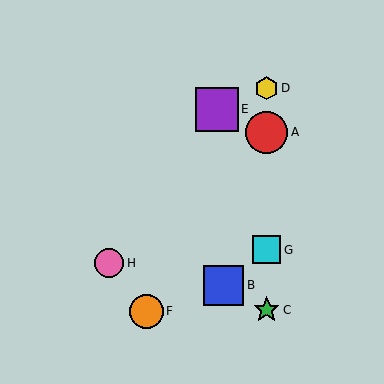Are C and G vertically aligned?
Yes, both are at x≈267.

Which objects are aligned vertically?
Objects A, C, D, G are aligned vertically.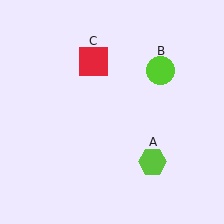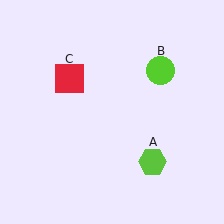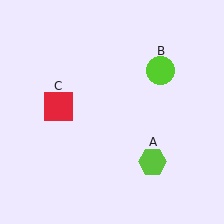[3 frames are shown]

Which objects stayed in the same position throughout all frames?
Lime hexagon (object A) and lime circle (object B) remained stationary.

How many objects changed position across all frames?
1 object changed position: red square (object C).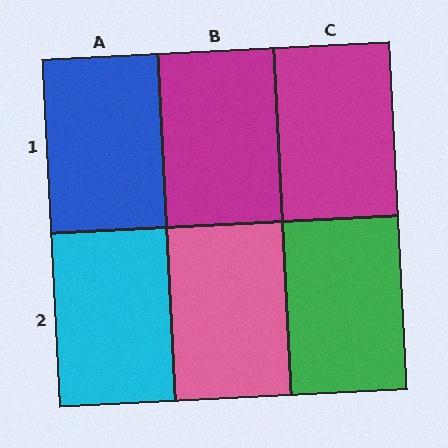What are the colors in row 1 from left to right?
Blue, magenta, magenta.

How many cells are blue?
1 cell is blue.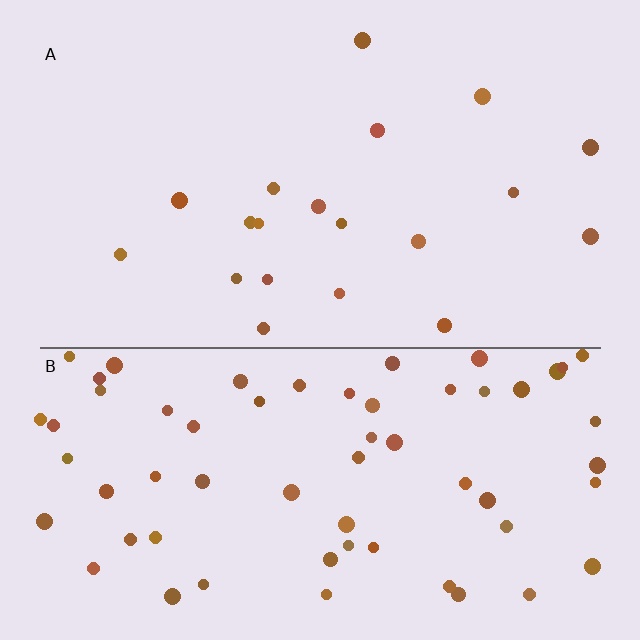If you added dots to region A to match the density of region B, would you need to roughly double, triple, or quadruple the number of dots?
Approximately triple.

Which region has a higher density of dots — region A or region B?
B (the bottom).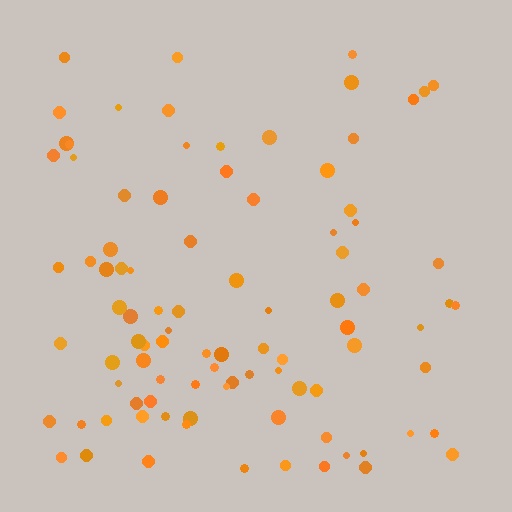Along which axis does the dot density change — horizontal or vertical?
Vertical.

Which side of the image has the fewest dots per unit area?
The top.